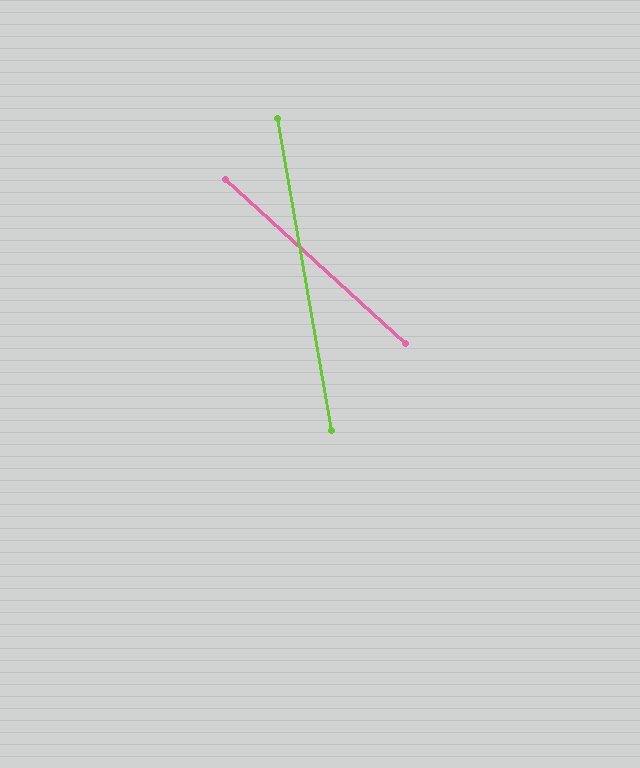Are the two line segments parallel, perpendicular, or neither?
Neither parallel nor perpendicular — they differ by about 38°.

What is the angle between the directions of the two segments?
Approximately 38 degrees.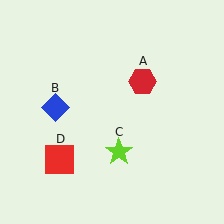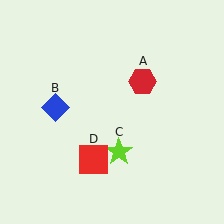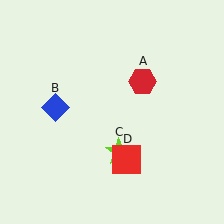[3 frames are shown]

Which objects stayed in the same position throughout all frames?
Red hexagon (object A) and blue diamond (object B) and lime star (object C) remained stationary.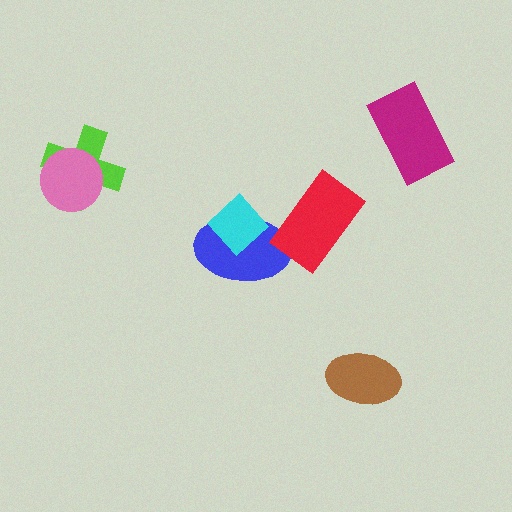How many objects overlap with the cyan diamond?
1 object overlaps with the cyan diamond.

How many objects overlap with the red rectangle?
1 object overlaps with the red rectangle.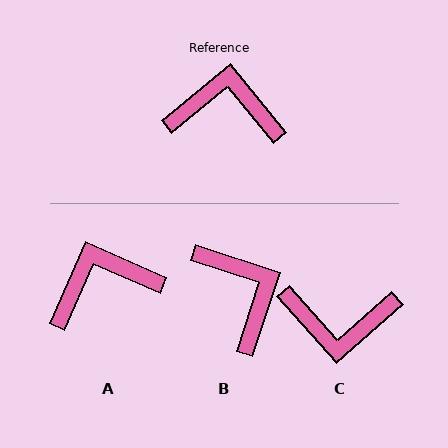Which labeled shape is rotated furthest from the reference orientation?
C, about 178 degrees away.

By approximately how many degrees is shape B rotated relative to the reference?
Approximately 58 degrees clockwise.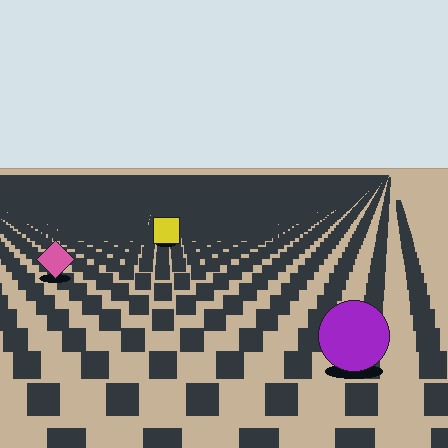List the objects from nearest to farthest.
From nearest to farthest: the purple circle, the pink diamond, the yellow square.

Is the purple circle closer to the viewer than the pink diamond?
Yes. The purple circle is closer — you can tell from the texture gradient: the ground texture is coarser near it.